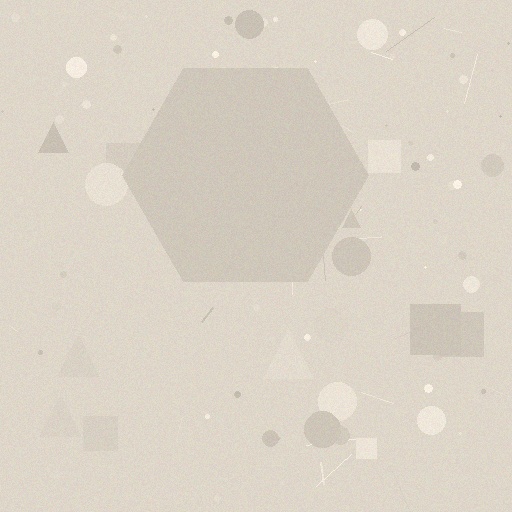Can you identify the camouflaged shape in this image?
The camouflaged shape is a hexagon.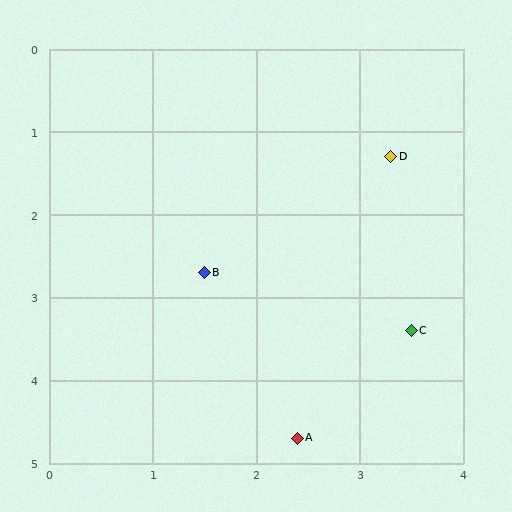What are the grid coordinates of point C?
Point C is at approximately (3.5, 3.4).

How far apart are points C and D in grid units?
Points C and D are about 2.1 grid units apart.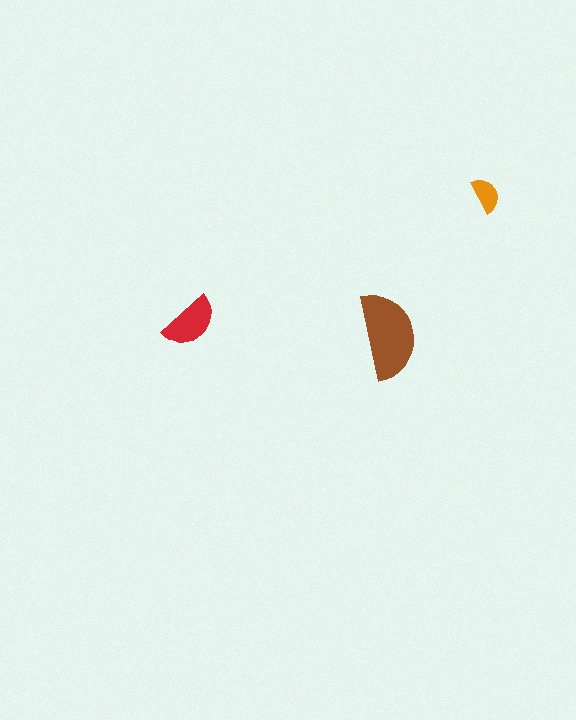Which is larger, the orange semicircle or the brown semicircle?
The brown one.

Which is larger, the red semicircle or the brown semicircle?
The brown one.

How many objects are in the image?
There are 3 objects in the image.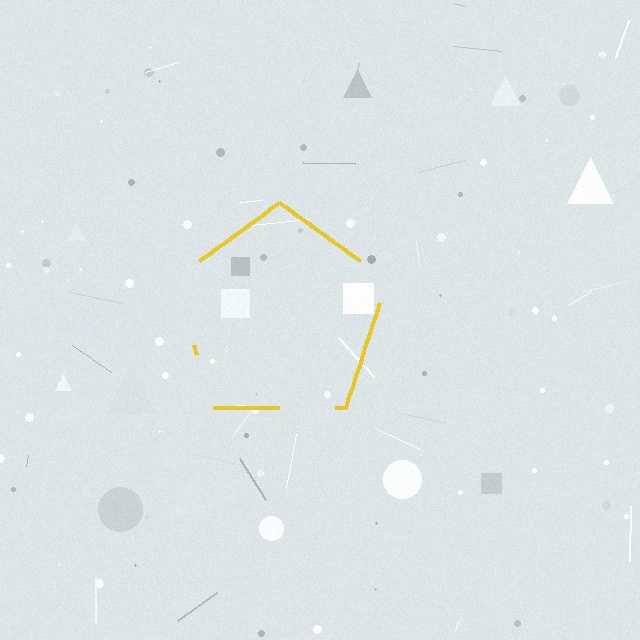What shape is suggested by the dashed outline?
The dashed outline suggests a pentagon.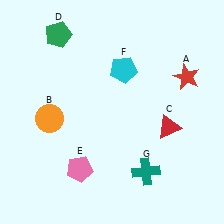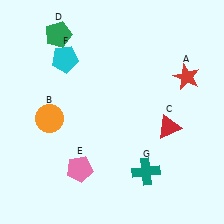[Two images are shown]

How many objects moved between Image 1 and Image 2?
1 object moved between the two images.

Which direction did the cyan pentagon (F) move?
The cyan pentagon (F) moved left.